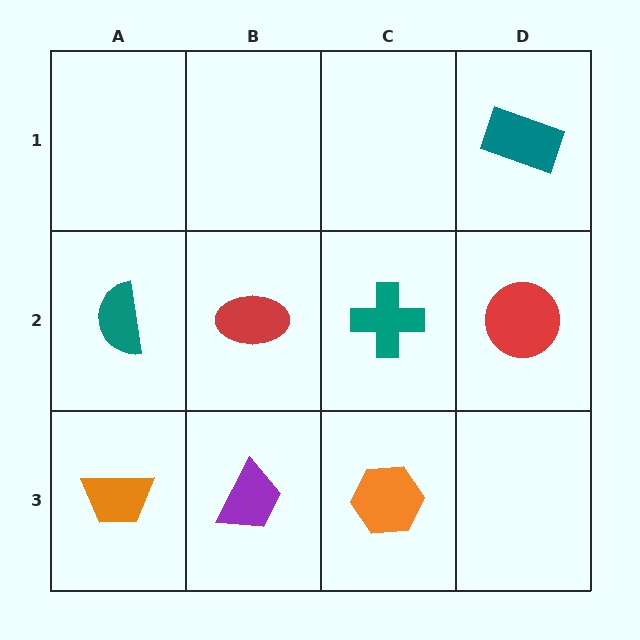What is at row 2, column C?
A teal cross.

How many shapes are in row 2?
4 shapes.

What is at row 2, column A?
A teal semicircle.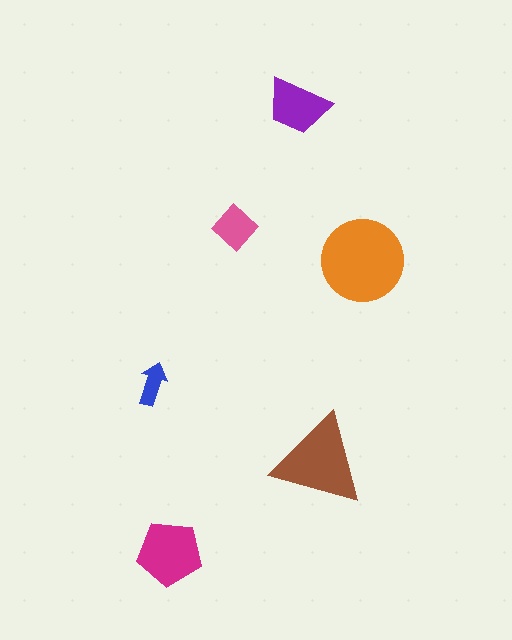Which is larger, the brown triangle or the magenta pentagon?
The brown triangle.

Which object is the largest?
The orange circle.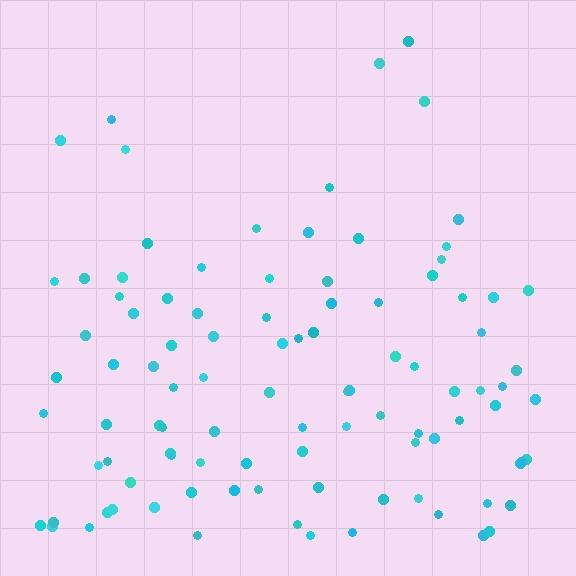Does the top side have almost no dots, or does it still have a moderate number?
Still a moderate number, just noticeably fewer than the bottom.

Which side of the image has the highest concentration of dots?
The bottom.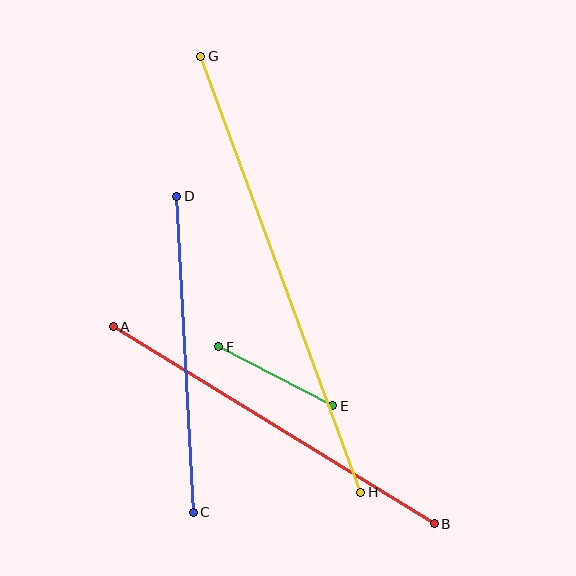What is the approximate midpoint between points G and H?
The midpoint is at approximately (281, 274) pixels.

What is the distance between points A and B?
The distance is approximately 376 pixels.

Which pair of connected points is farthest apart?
Points G and H are farthest apart.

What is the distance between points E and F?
The distance is approximately 128 pixels.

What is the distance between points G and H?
The distance is approximately 464 pixels.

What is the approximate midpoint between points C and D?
The midpoint is at approximately (185, 354) pixels.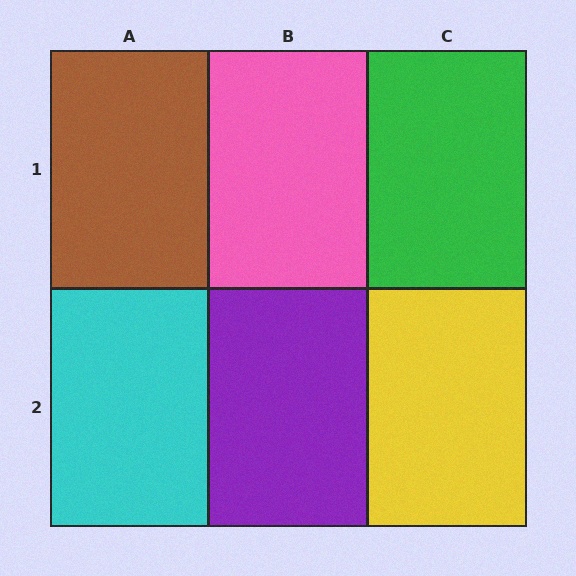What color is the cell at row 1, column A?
Brown.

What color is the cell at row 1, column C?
Green.